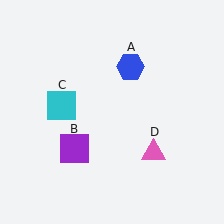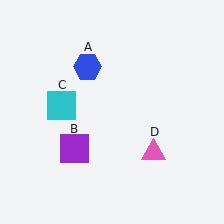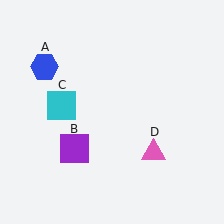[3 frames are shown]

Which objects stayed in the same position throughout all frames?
Purple square (object B) and cyan square (object C) and pink triangle (object D) remained stationary.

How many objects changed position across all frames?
1 object changed position: blue hexagon (object A).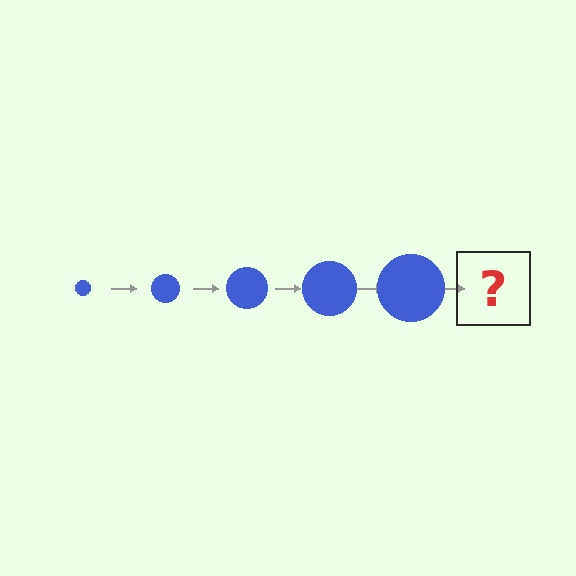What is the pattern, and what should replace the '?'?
The pattern is that the circle gets progressively larger each step. The '?' should be a blue circle, larger than the previous one.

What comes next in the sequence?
The next element should be a blue circle, larger than the previous one.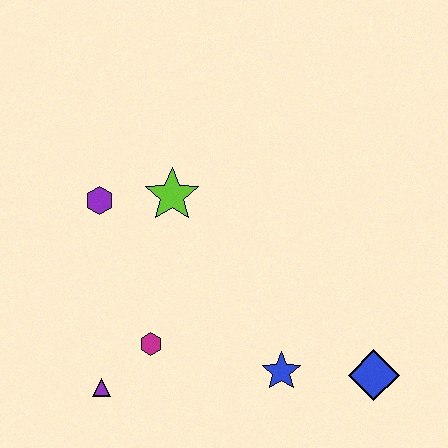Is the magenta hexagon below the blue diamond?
No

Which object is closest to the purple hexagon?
The lime star is closest to the purple hexagon.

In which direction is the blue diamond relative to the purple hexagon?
The blue diamond is to the right of the purple hexagon.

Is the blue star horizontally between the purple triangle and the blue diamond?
Yes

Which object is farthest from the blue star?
The purple hexagon is farthest from the blue star.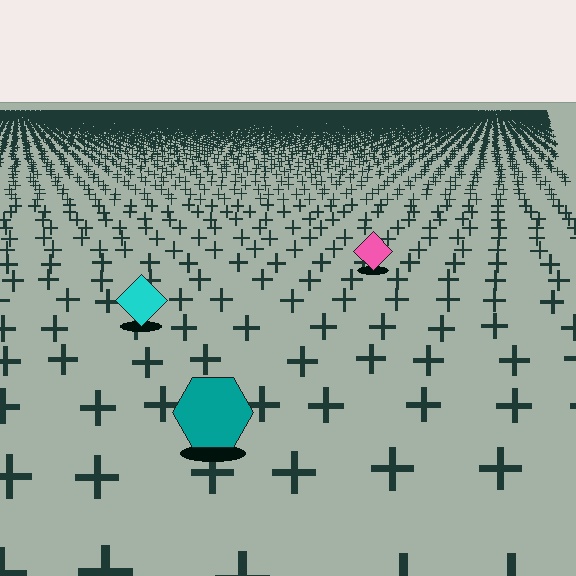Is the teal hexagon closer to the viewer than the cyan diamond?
Yes. The teal hexagon is closer — you can tell from the texture gradient: the ground texture is coarser near it.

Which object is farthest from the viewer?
The pink diamond is farthest from the viewer. It appears smaller and the ground texture around it is denser.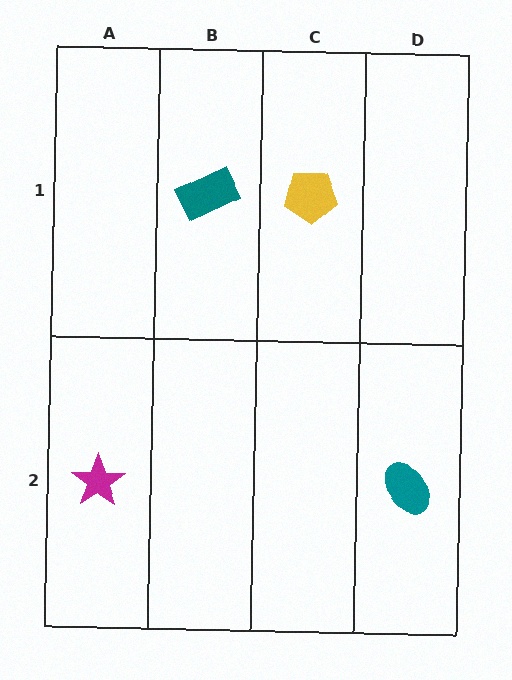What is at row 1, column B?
A teal rectangle.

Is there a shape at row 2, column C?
No, that cell is empty.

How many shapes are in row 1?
2 shapes.